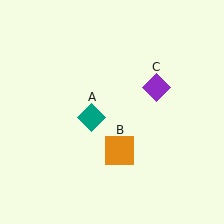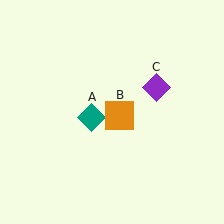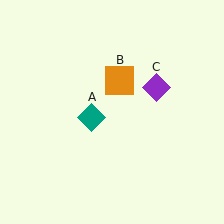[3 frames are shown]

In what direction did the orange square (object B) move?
The orange square (object B) moved up.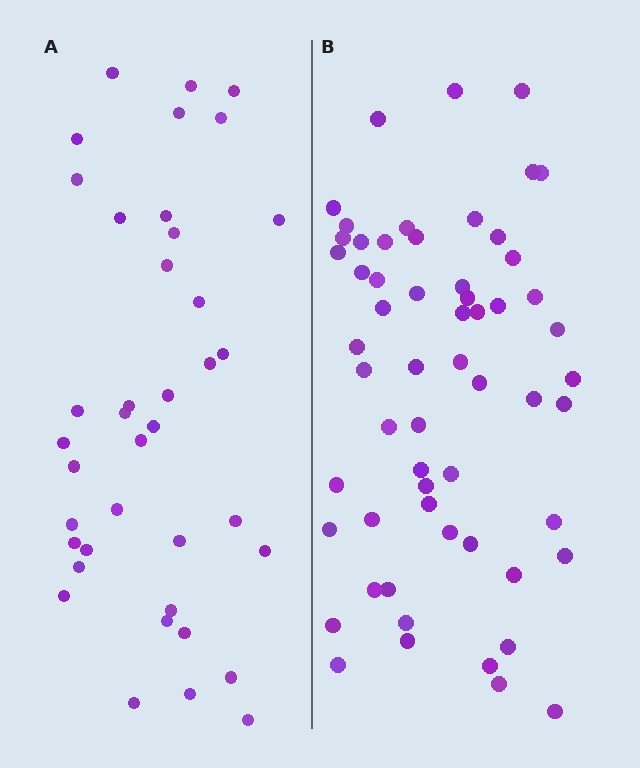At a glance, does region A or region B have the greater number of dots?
Region B (the right region) has more dots.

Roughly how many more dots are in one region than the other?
Region B has approximately 20 more dots than region A.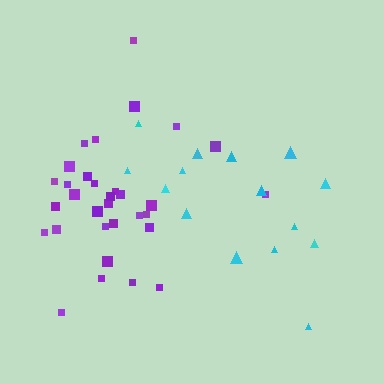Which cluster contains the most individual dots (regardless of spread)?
Purple (32).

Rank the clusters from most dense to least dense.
purple, cyan.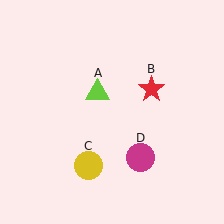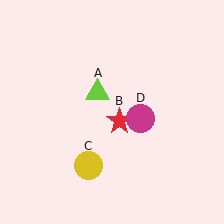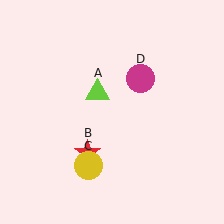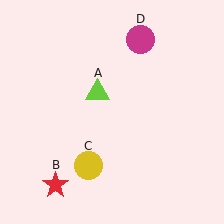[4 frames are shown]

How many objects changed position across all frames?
2 objects changed position: red star (object B), magenta circle (object D).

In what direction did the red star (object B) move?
The red star (object B) moved down and to the left.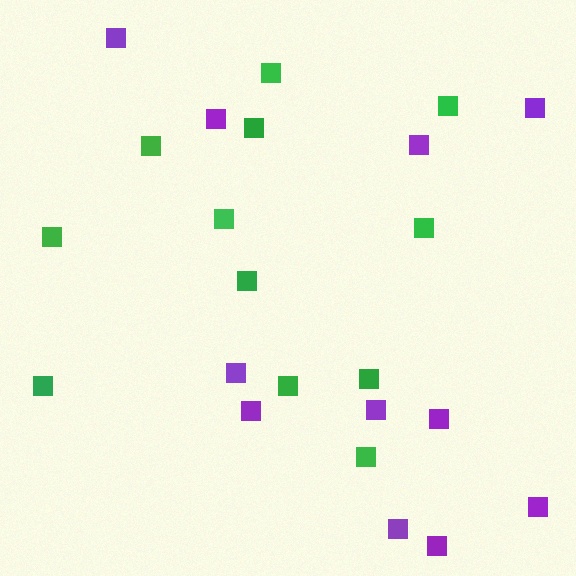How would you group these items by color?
There are 2 groups: one group of green squares (12) and one group of purple squares (11).